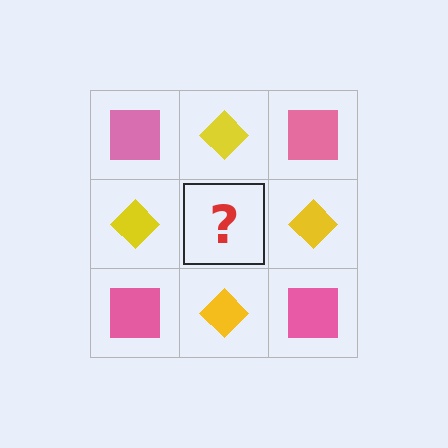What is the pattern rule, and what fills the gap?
The rule is that it alternates pink square and yellow diamond in a checkerboard pattern. The gap should be filled with a pink square.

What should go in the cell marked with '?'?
The missing cell should contain a pink square.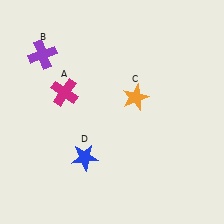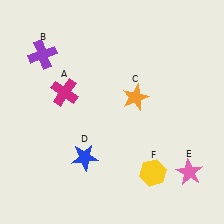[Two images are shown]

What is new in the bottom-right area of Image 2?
A yellow hexagon (F) was added in the bottom-right area of Image 2.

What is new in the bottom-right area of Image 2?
A pink star (E) was added in the bottom-right area of Image 2.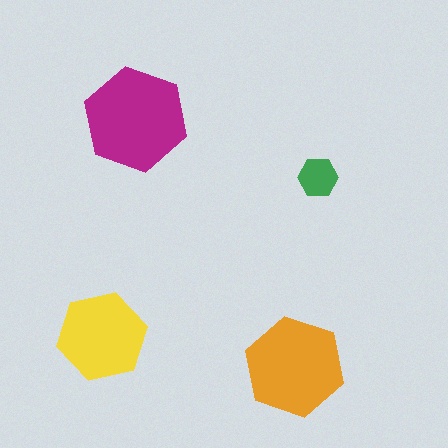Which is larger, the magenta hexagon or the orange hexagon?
The magenta one.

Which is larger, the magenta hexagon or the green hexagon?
The magenta one.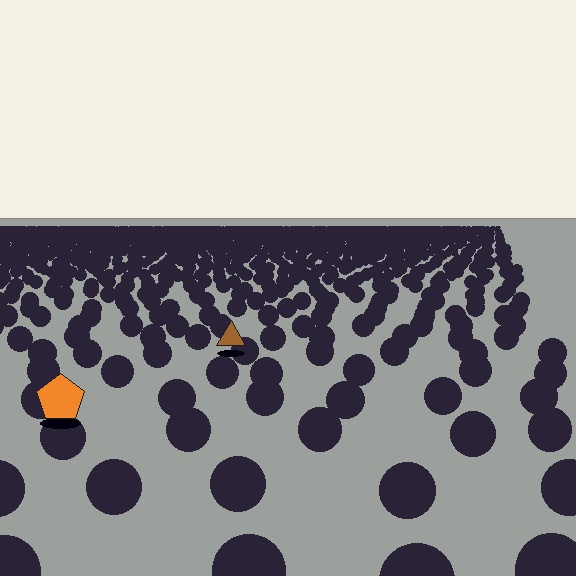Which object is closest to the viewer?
The orange pentagon is closest. The texture marks near it are larger and more spread out.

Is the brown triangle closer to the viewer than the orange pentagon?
No. The orange pentagon is closer — you can tell from the texture gradient: the ground texture is coarser near it.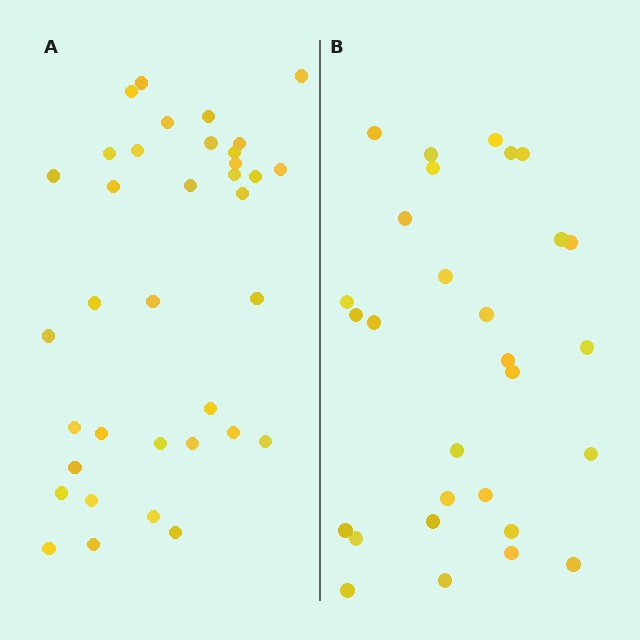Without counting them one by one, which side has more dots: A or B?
Region A (the left region) has more dots.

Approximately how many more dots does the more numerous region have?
Region A has roughly 8 or so more dots than region B.